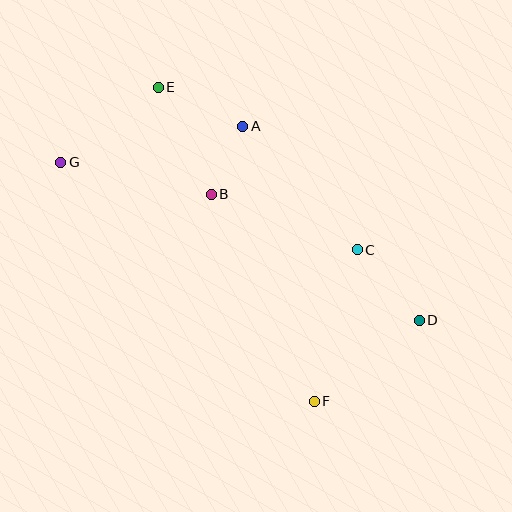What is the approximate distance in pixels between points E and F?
The distance between E and F is approximately 350 pixels.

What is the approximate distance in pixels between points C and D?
The distance between C and D is approximately 94 pixels.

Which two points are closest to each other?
Points A and B are closest to each other.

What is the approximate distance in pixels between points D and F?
The distance between D and F is approximately 132 pixels.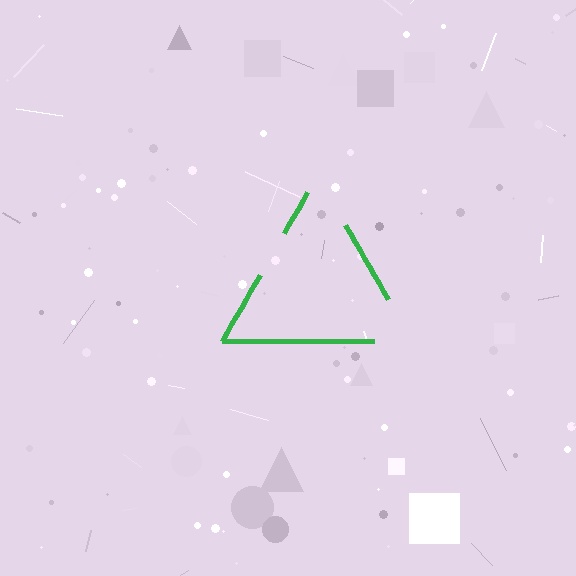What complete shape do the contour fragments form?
The contour fragments form a triangle.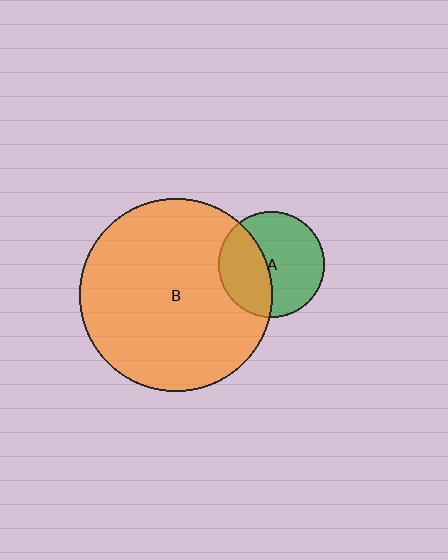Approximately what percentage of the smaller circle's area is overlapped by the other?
Approximately 40%.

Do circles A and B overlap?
Yes.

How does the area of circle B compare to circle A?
Approximately 3.4 times.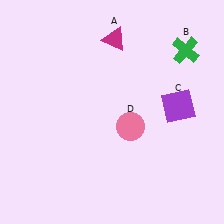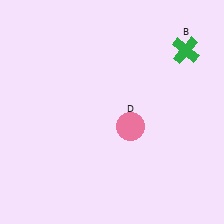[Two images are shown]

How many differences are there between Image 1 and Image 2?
There are 2 differences between the two images.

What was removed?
The purple square (C), the magenta triangle (A) were removed in Image 2.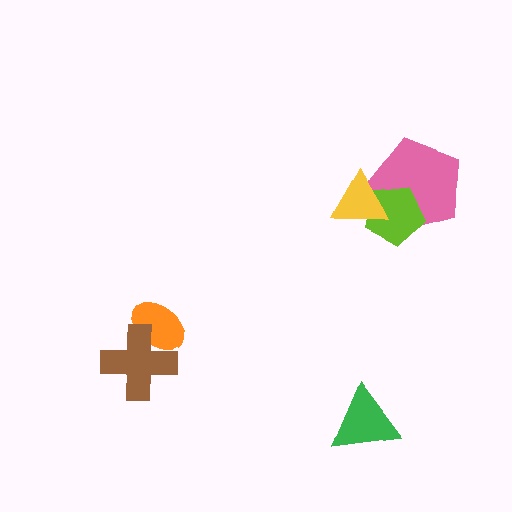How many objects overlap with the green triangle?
0 objects overlap with the green triangle.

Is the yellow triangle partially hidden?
No, no other shape covers it.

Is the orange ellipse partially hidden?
Yes, it is partially covered by another shape.